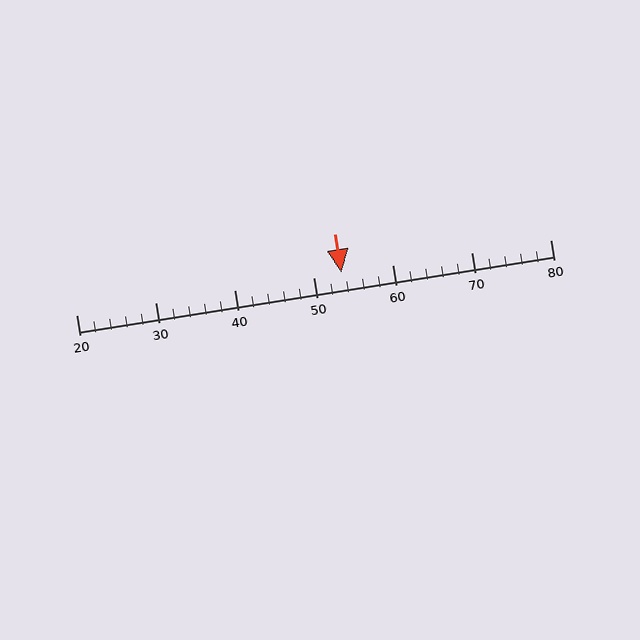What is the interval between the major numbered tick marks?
The major tick marks are spaced 10 units apart.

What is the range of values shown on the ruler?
The ruler shows values from 20 to 80.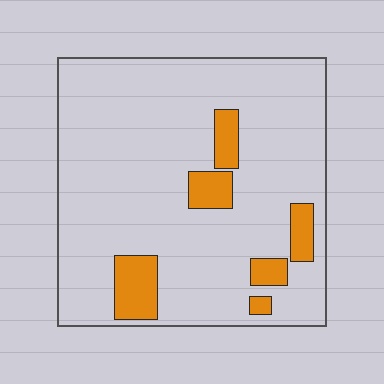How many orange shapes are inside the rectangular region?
6.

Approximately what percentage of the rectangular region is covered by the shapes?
Approximately 10%.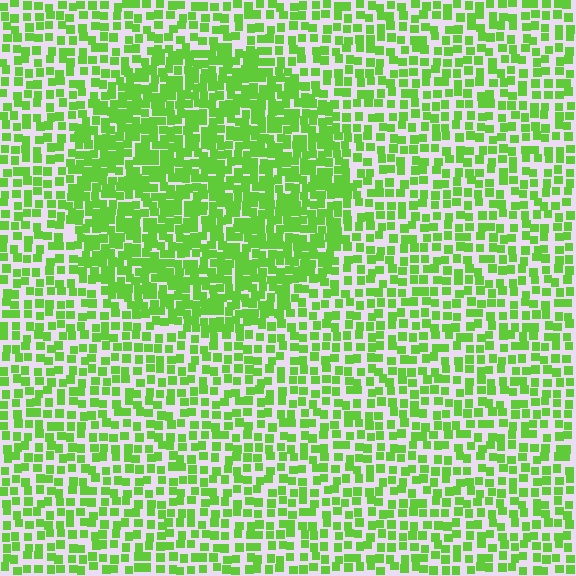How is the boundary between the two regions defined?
The boundary is defined by a change in element density (approximately 1.8x ratio). All elements are the same color, size, and shape.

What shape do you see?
I see a circle.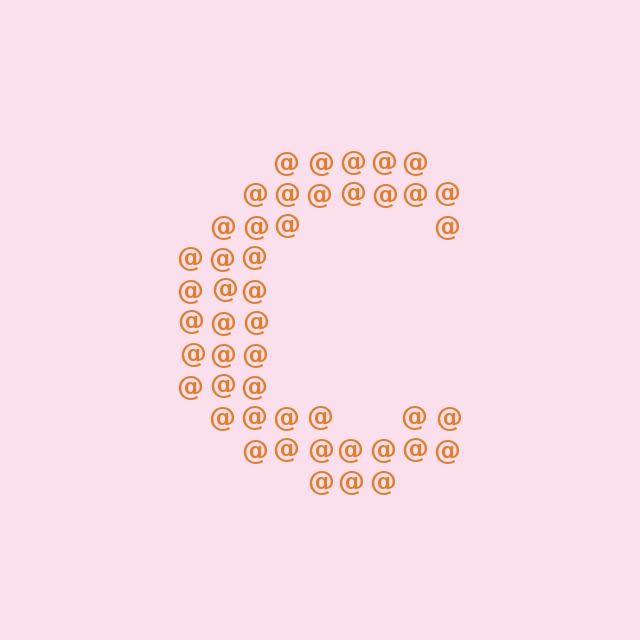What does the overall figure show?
The overall figure shows the letter C.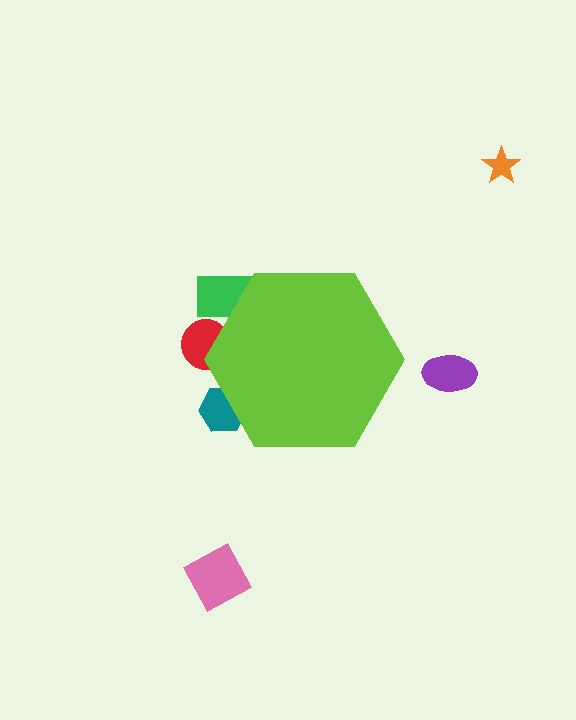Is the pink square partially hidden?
No, the pink square is fully visible.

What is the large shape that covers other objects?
A lime hexagon.